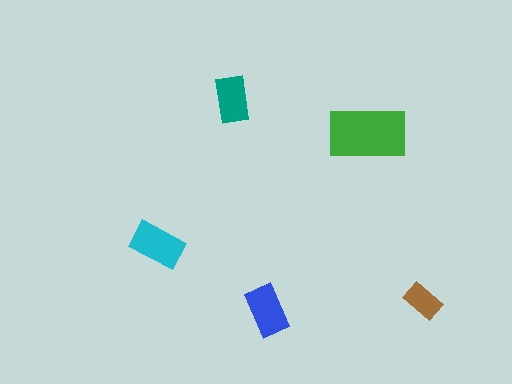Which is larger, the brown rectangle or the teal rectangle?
The teal one.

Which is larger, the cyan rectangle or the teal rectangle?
The cyan one.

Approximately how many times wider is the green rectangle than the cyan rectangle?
About 1.5 times wider.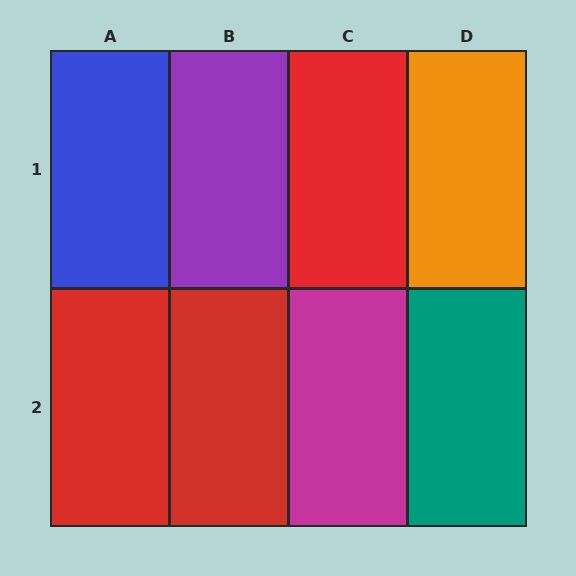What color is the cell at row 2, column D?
Teal.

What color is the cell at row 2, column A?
Red.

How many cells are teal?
1 cell is teal.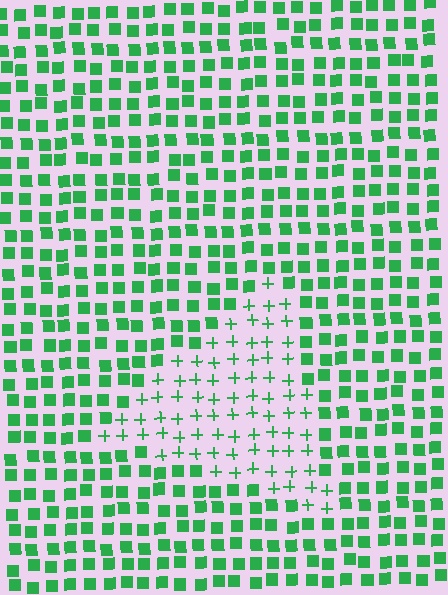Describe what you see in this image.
The image is filled with small green elements arranged in a uniform grid. A triangle-shaped region contains plus signs, while the surrounding area contains squares. The boundary is defined purely by the change in element shape.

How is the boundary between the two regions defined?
The boundary is defined by a change in element shape: plus signs inside vs. squares outside. All elements share the same color and spacing.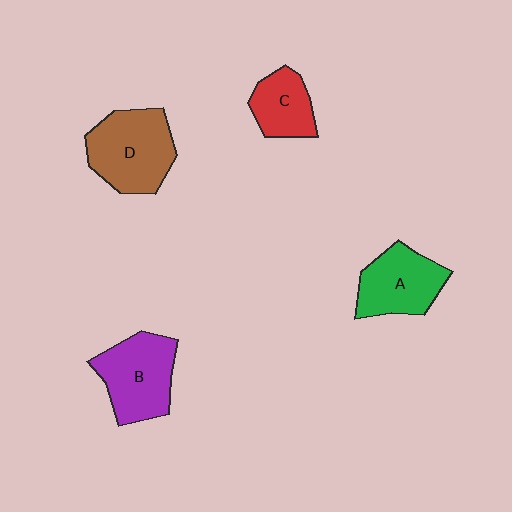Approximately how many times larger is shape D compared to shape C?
Approximately 1.7 times.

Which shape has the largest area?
Shape D (brown).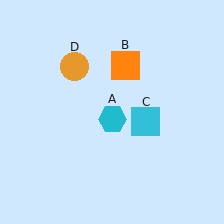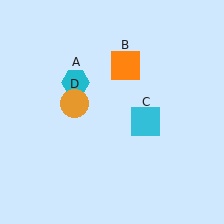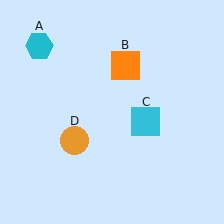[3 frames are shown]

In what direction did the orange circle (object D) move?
The orange circle (object D) moved down.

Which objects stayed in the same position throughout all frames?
Orange square (object B) and cyan square (object C) remained stationary.